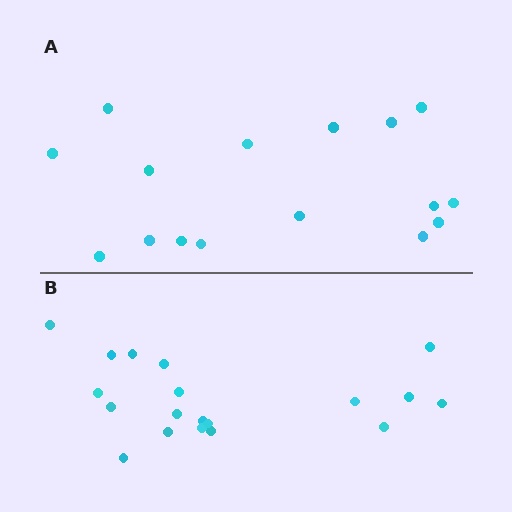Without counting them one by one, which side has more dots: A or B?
Region B (the bottom region) has more dots.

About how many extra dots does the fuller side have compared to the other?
Region B has just a few more — roughly 2 or 3 more dots than region A.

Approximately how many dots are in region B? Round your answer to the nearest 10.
About 20 dots. (The exact count is 19, which rounds to 20.)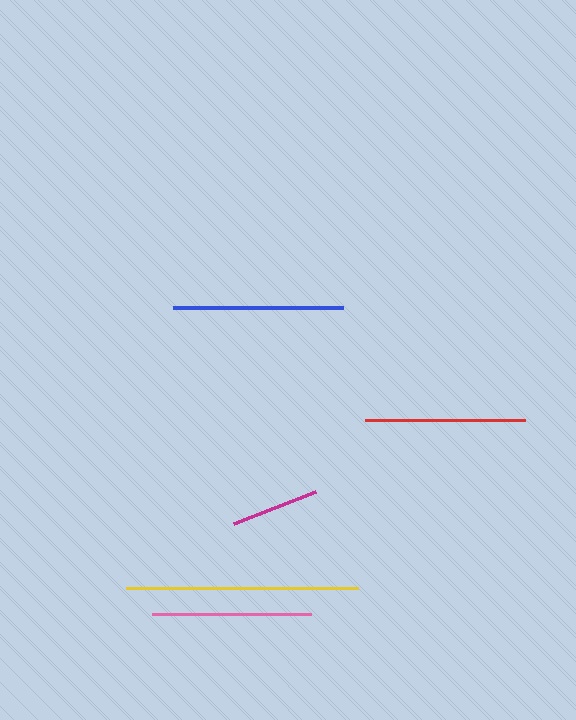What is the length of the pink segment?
The pink segment is approximately 159 pixels long.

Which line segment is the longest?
The yellow line is the longest at approximately 232 pixels.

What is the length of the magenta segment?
The magenta segment is approximately 89 pixels long.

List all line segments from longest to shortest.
From longest to shortest: yellow, blue, red, pink, magenta.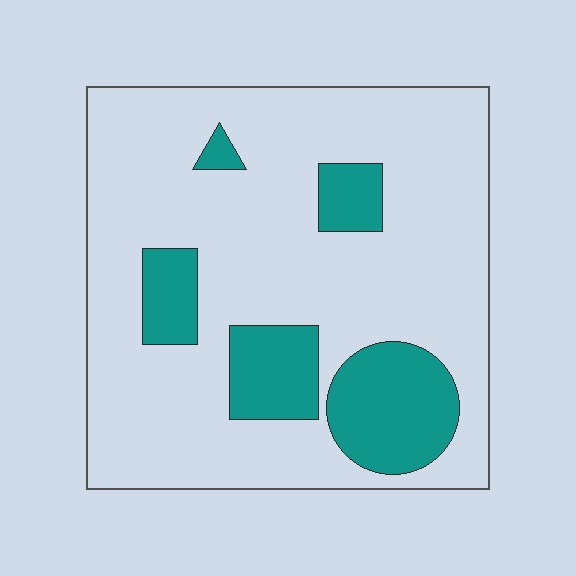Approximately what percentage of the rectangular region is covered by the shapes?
Approximately 20%.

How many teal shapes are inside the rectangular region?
5.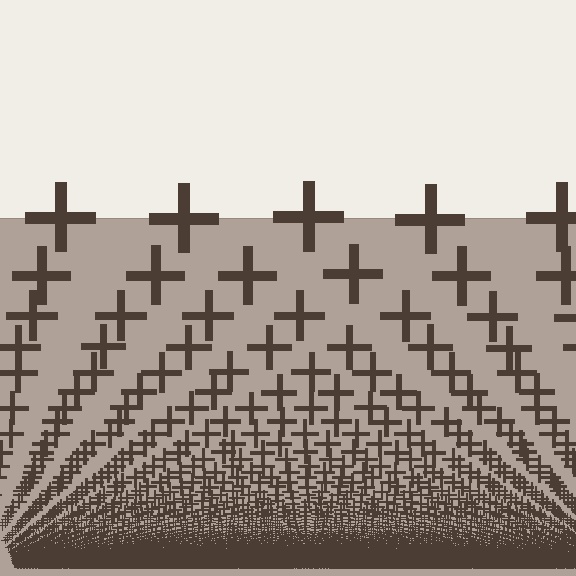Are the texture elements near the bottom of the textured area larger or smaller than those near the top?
Smaller. The gradient is inverted — elements near the bottom are smaller and denser.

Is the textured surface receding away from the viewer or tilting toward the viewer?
The surface appears to tilt toward the viewer. Texture elements get larger and sparser toward the top.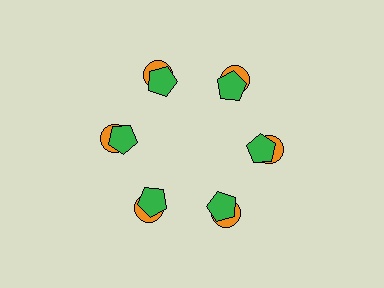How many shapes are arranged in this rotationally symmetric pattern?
There are 12 shapes, arranged in 6 groups of 2.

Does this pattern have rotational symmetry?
Yes, this pattern has 6-fold rotational symmetry. It looks the same after rotating 60 degrees around the center.